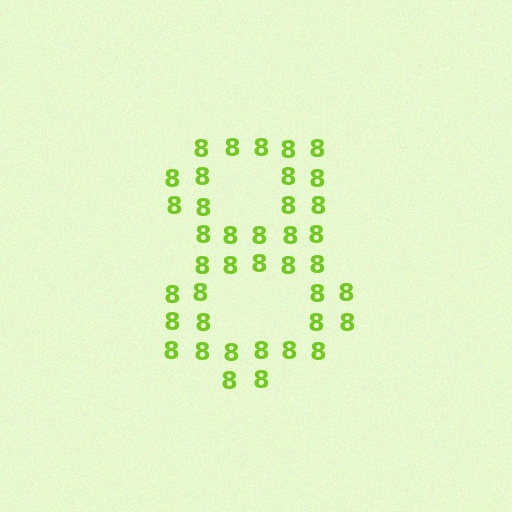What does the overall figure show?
The overall figure shows the digit 8.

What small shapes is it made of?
It is made of small digit 8's.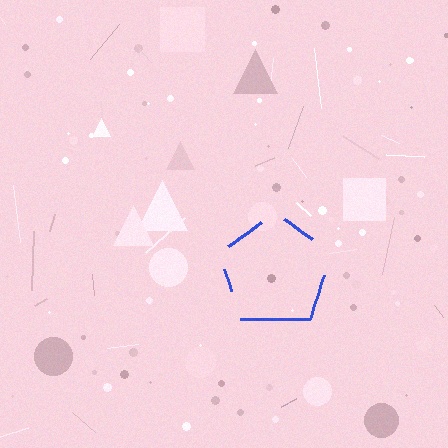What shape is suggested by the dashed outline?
The dashed outline suggests a pentagon.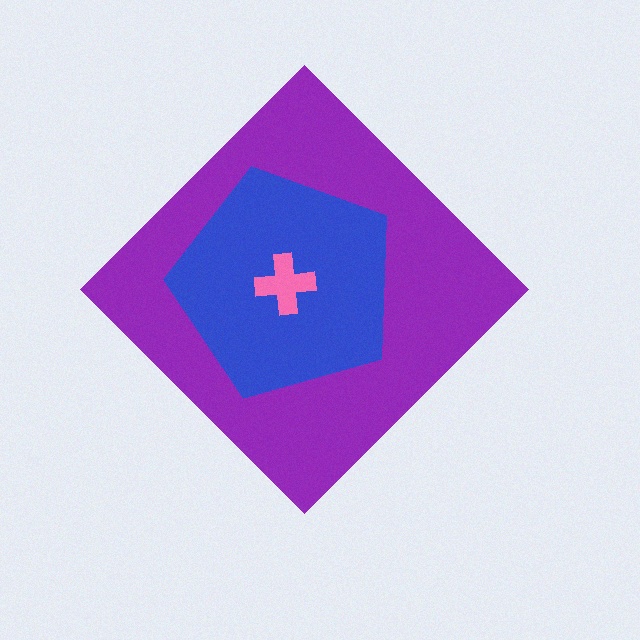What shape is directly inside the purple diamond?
The blue pentagon.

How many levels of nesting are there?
3.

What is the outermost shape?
The purple diamond.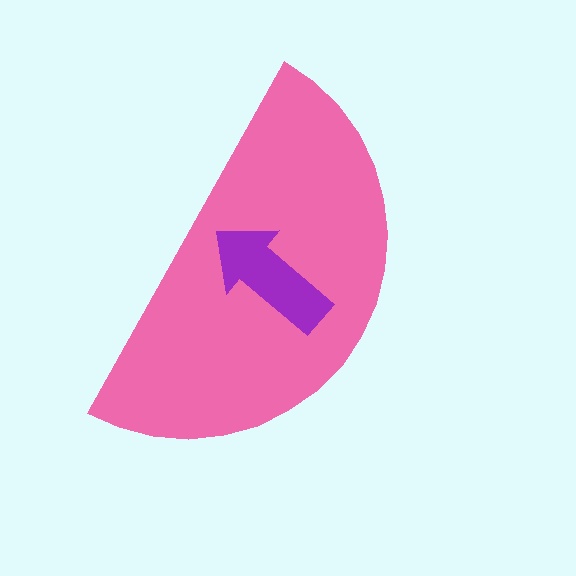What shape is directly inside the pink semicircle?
The purple arrow.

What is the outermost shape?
The pink semicircle.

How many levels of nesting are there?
2.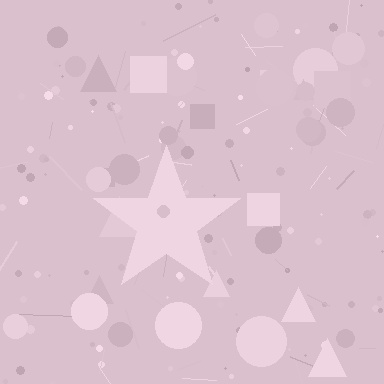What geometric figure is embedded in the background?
A star is embedded in the background.